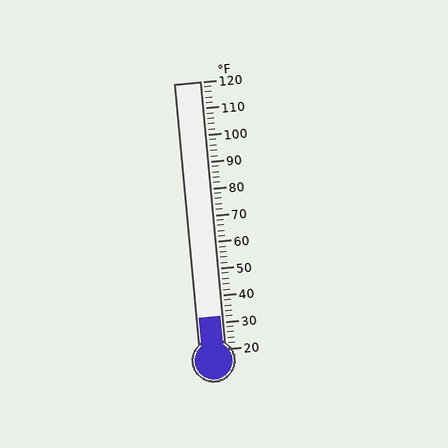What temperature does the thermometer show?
The thermometer shows approximately 32°F.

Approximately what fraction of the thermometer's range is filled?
The thermometer is filled to approximately 10% of its range.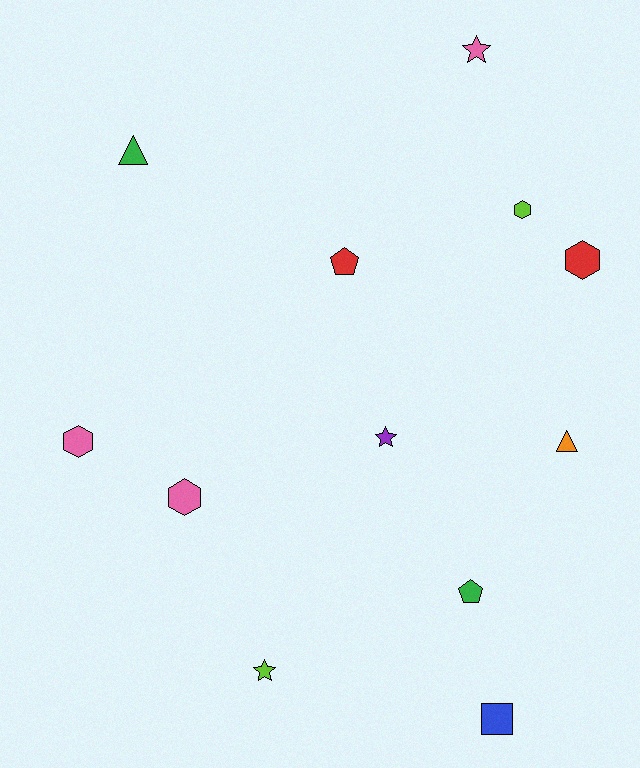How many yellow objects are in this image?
There are no yellow objects.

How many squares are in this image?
There is 1 square.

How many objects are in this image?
There are 12 objects.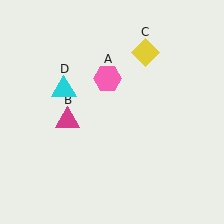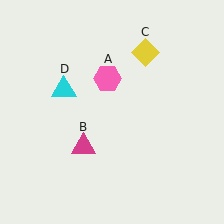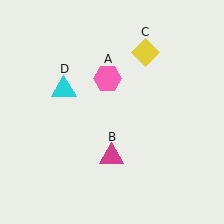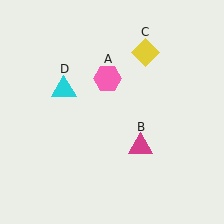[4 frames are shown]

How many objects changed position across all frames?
1 object changed position: magenta triangle (object B).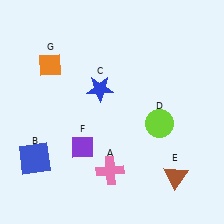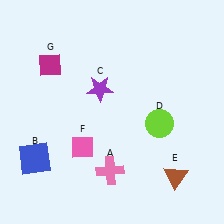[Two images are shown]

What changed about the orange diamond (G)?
In Image 1, G is orange. In Image 2, it changed to magenta.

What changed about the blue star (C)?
In Image 1, C is blue. In Image 2, it changed to purple.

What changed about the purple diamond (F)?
In Image 1, F is purple. In Image 2, it changed to pink.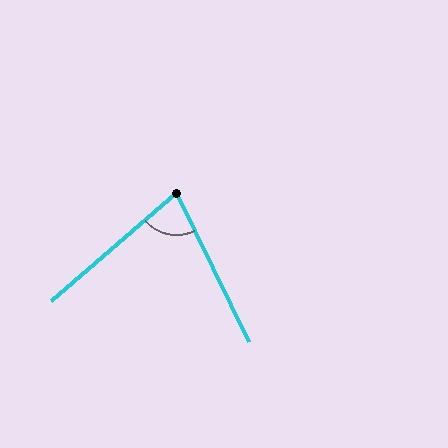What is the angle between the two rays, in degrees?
Approximately 75 degrees.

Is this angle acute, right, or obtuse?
It is acute.